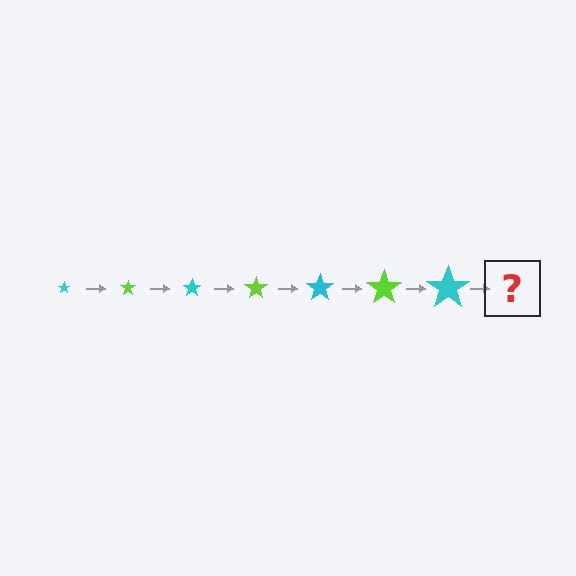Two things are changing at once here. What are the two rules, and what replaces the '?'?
The two rules are that the star grows larger each step and the color cycles through cyan and lime. The '?' should be a lime star, larger than the previous one.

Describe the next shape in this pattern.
It should be a lime star, larger than the previous one.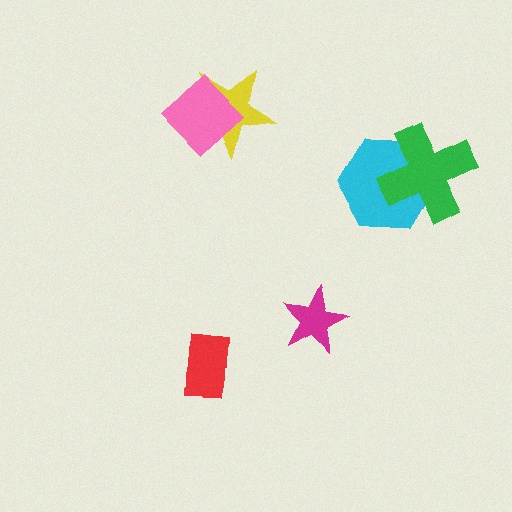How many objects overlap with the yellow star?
1 object overlaps with the yellow star.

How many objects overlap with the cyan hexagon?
1 object overlaps with the cyan hexagon.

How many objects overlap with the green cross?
1 object overlaps with the green cross.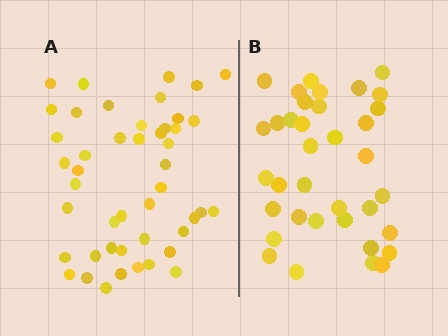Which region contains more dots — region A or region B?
Region A (the left region) has more dots.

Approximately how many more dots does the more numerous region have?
Region A has roughly 10 or so more dots than region B.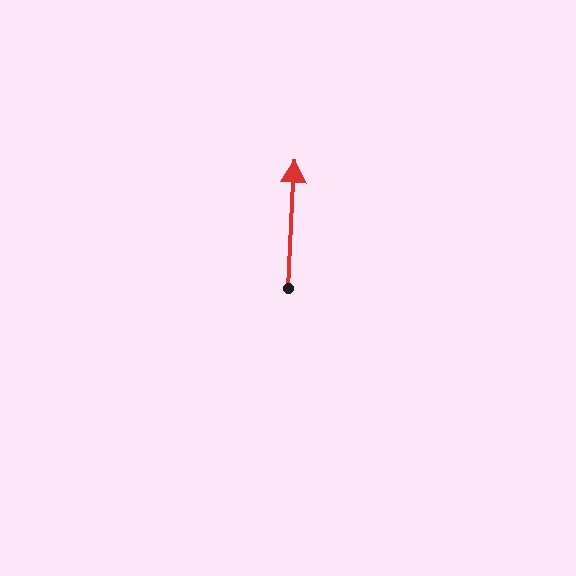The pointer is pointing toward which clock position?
Roughly 12 o'clock.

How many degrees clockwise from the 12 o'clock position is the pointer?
Approximately 3 degrees.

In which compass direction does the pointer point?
North.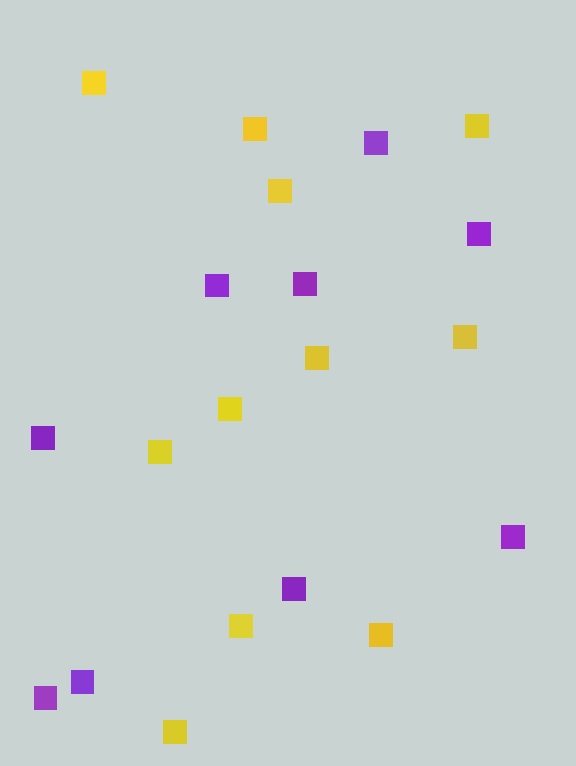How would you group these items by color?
There are 2 groups: one group of yellow squares (11) and one group of purple squares (9).